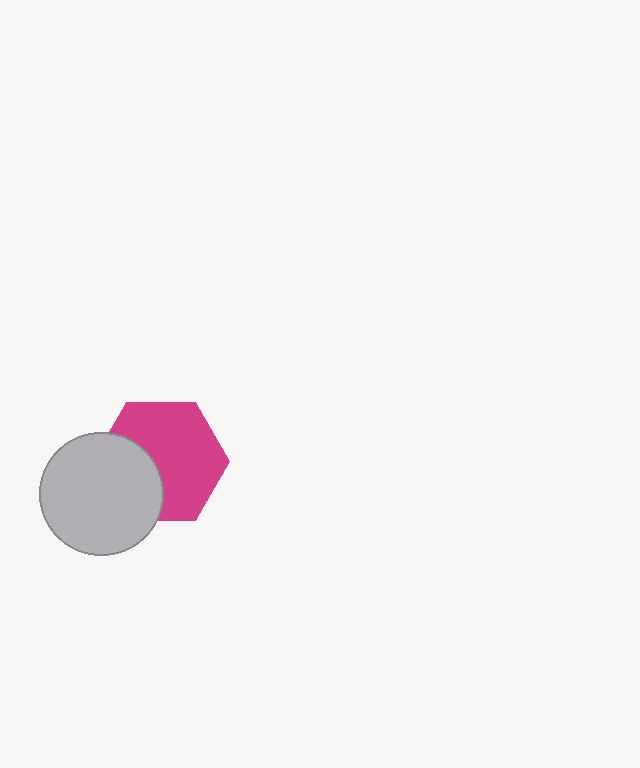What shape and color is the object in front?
The object in front is a light gray circle.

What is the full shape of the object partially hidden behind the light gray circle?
The partially hidden object is a magenta hexagon.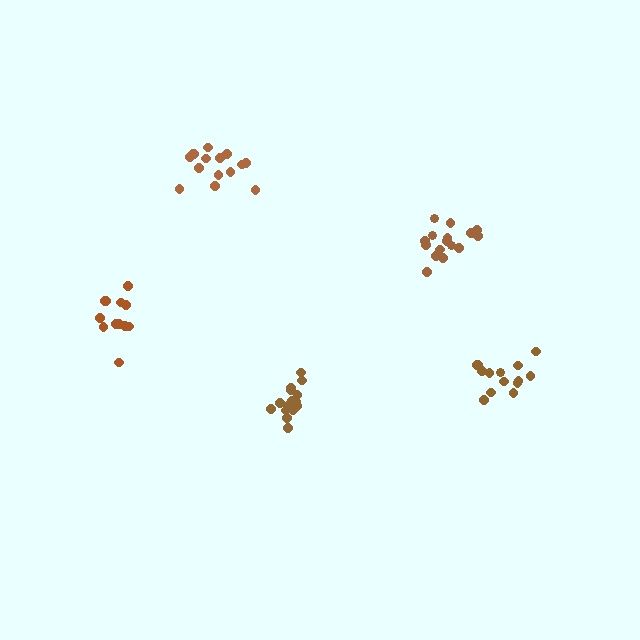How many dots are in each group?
Group 1: 16 dots, Group 2: 15 dots, Group 3: 15 dots, Group 4: 14 dots, Group 5: 12 dots (72 total).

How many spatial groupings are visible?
There are 5 spatial groupings.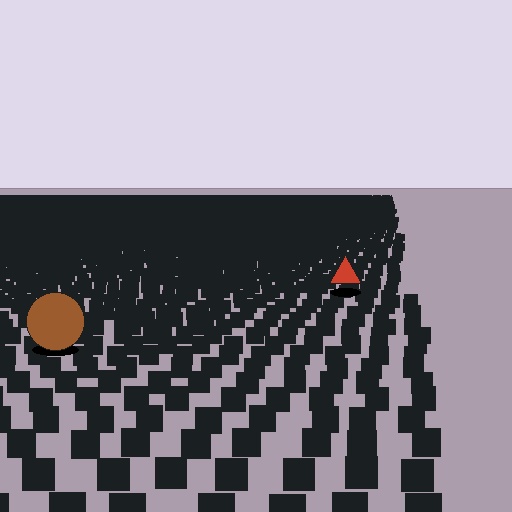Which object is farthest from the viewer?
The red triangle is farthest from the viewer. It appears smaller and the ground texture around it is denser.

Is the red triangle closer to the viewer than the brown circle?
No. The brown circle is closer — you can tell from the texture gradient: the ground texture is coarser near it.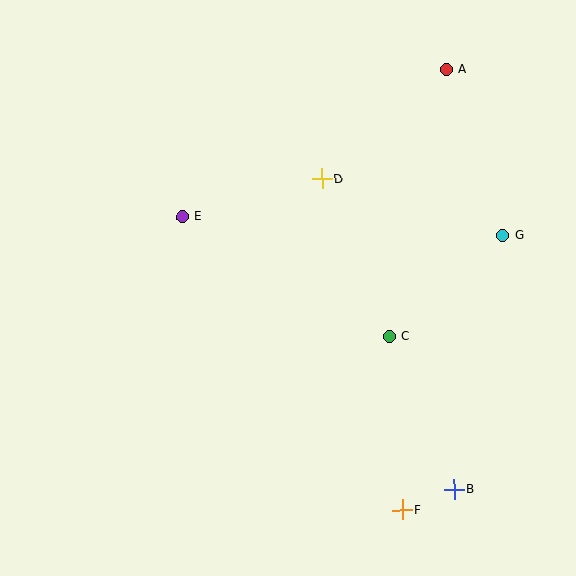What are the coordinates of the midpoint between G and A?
The midpoint between G and A is at (474, 152).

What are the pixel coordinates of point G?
Point G is at (503, 235).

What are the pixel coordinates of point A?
Point A is at (446, 69).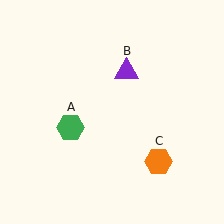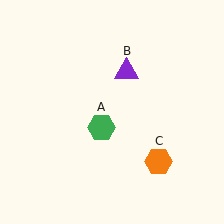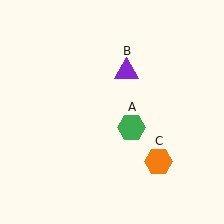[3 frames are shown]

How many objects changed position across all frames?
1 object changed position: green hexagon (object A).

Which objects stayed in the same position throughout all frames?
Purple triangle (object B) and orange hexagon (object C) remained stationary.